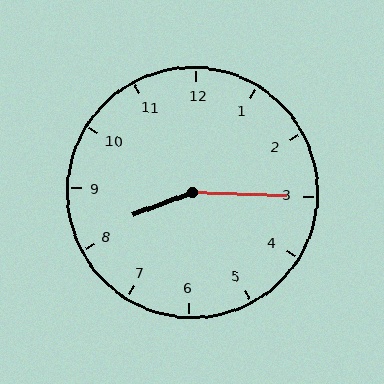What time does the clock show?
8:15.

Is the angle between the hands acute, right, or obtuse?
It is obtuse.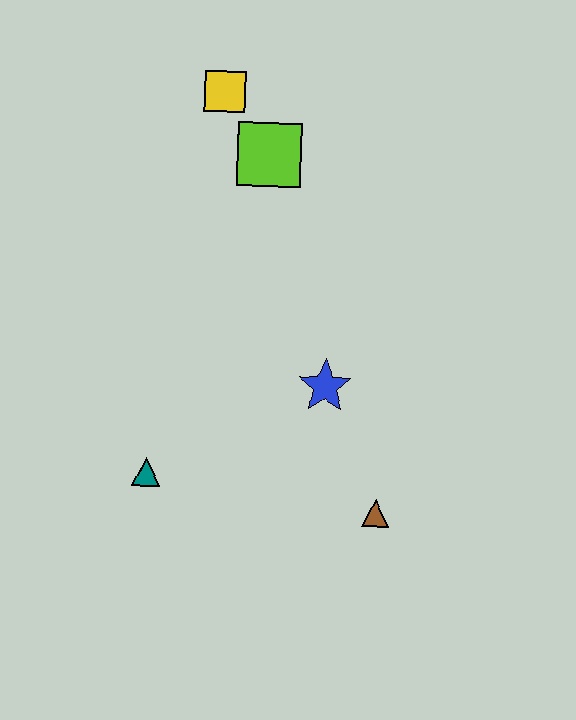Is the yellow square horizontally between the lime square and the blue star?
No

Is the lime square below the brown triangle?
No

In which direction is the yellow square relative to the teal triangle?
The yellow square is above the teal triangle.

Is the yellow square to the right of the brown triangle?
No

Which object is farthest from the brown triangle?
The yellow square is farthest from the brown triangle.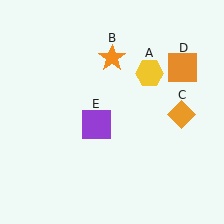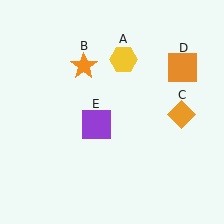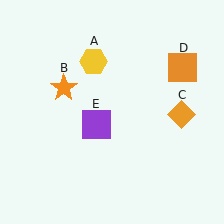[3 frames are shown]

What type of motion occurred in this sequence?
The yellow hexagon (object A), orange star (object B) rotated counterclockwise around the center of the scene.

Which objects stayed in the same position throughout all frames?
Orange diamond (object C) and orange square (object D) and purple square (object E) remained stationary.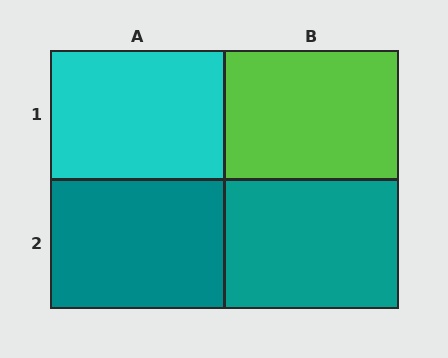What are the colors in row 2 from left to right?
Teal, teal.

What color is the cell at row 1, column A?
Cyan.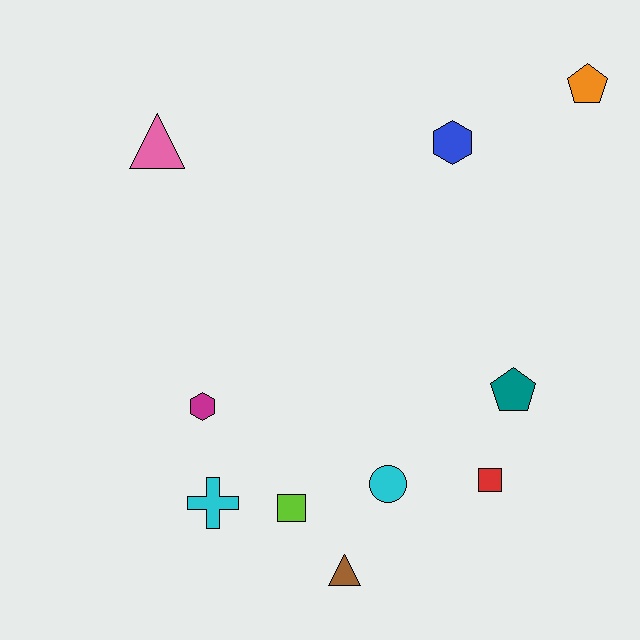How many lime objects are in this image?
There is 1 lime object.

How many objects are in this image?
There are 10 objects.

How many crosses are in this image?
There is 1 cross.